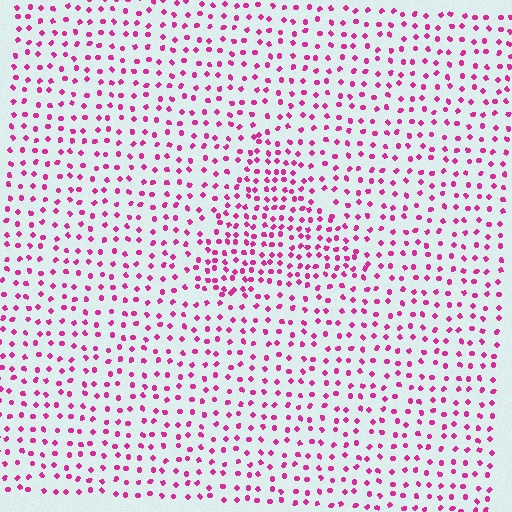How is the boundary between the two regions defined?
The boundary is defined by a change in element density (approximately 1.7x ratio). All elements are the same color, size, and shape.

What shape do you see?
I see a triangle.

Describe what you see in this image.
The image contains small magenta elements arranged at two different densities. A triangle-shaped region is visible where the elements are more densely packed than the surrounding area.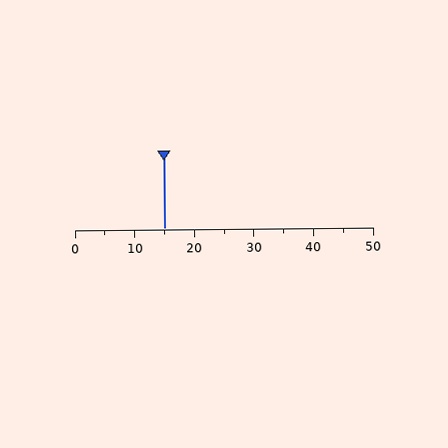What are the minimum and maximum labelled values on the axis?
The axis runs from 0 to 50.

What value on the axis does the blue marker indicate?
The marker indicates approximately 15.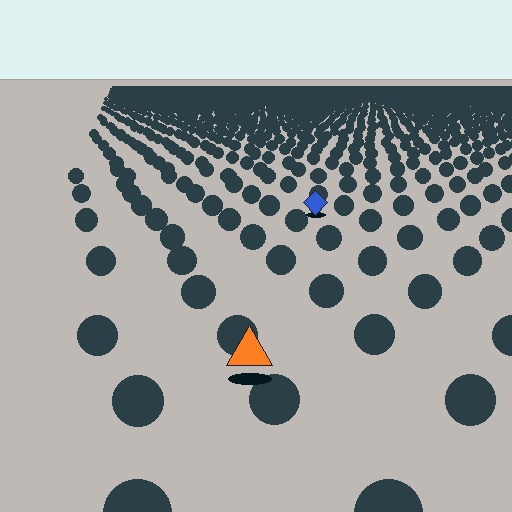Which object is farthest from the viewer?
The blue diamond is farthest from the viewer. It appears smaller and the ground texture around it is denser.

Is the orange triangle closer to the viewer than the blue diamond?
Yes. The orange triangle is closer — you can tell from the texture gradient: the ground texture is coarser near it.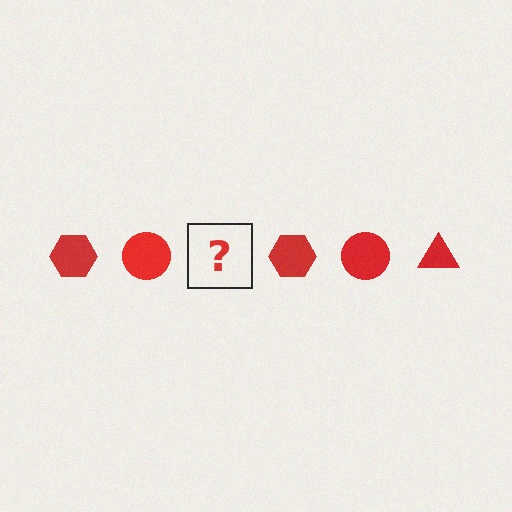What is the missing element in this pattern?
The missing element is a red triangle.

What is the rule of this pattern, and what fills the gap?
The rule is that the pattern cycles through hexagon, circle, triangle shapes in red. The gap should be filled with a red triangle.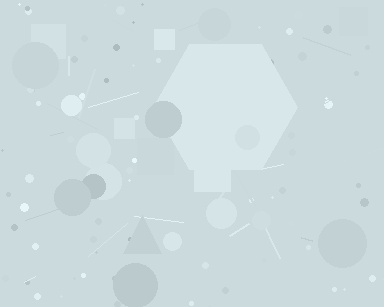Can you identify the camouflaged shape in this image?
The camouflaged shape is a hexagon.